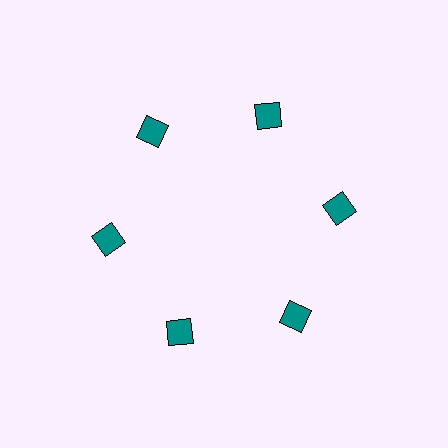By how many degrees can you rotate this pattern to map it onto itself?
The pattern maps onto itself every 60 degrees of rotation.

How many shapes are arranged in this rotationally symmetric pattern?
There are 6 shapes, arranged in 6 groups of 1.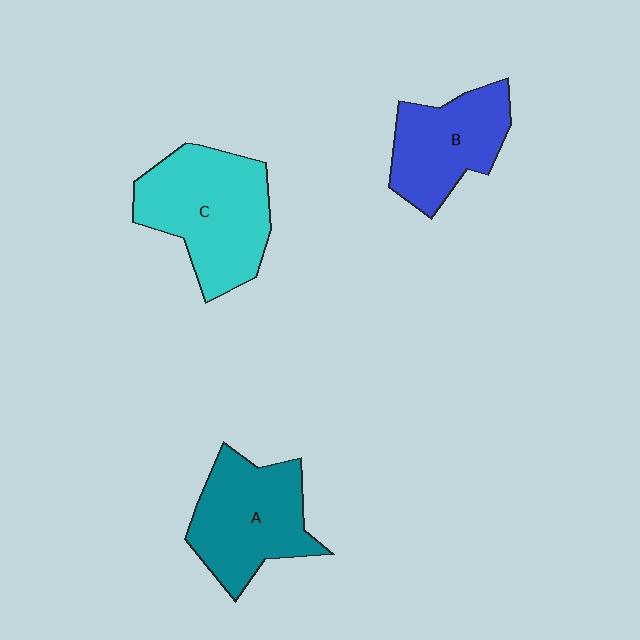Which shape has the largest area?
Shape C (cyan).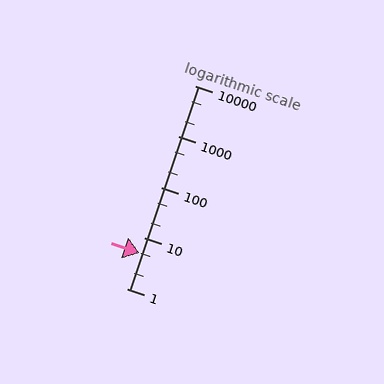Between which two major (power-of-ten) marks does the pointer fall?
The pointer is between 1 and 10.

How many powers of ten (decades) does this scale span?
The scale spans 4 decades, from 1 to 10000.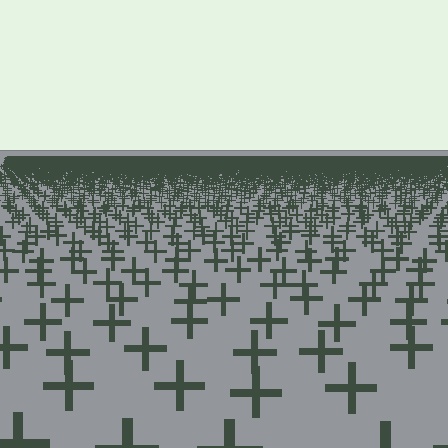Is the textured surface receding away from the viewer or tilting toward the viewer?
The surface is receding away from the viewer. Texture elements get smaller and denser toward the top.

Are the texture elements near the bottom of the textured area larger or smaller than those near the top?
Larger. Near the bottom, elements are closer to the viewer and appear at a bigger on-screen size.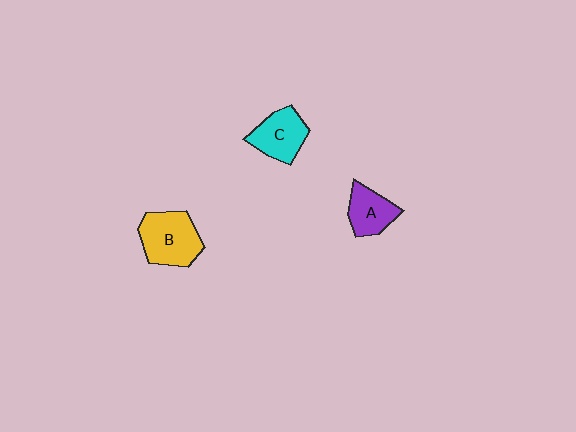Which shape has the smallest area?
Shape A (purple).